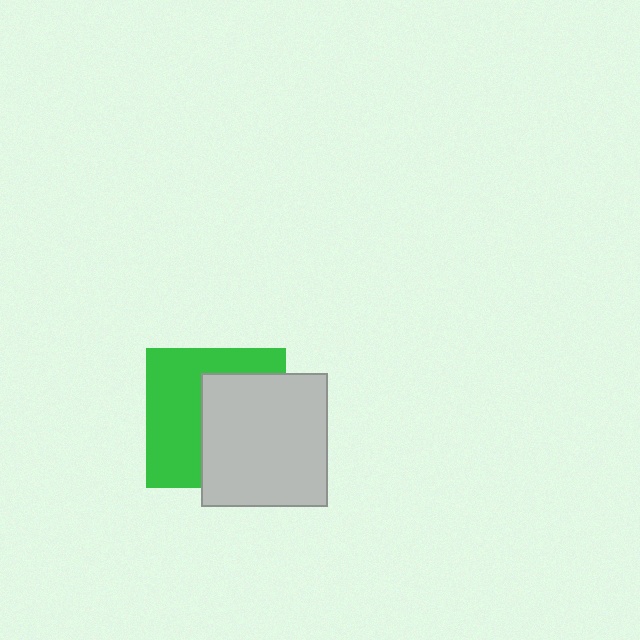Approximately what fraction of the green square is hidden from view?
Roughly 49% of the green square is hidden behind the light gray rectangle.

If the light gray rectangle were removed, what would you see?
You would see the complete green square.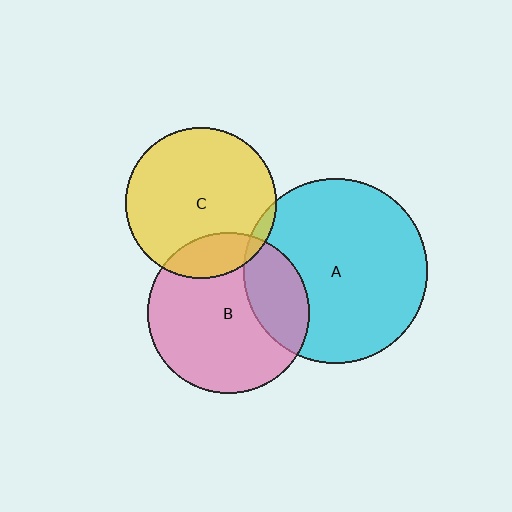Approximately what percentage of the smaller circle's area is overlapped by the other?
Approximately 20%.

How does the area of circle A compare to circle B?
Approximately 1.3 times.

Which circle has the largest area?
Circle A (cyan).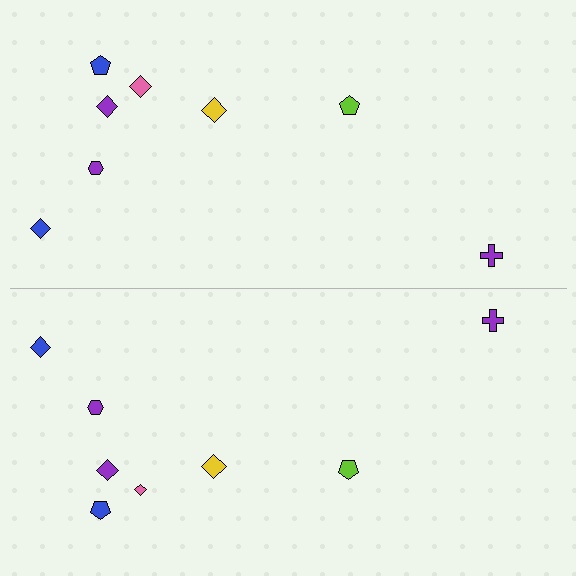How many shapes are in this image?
There are 16 shapes in this image.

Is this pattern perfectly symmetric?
No, the pattern is not perfectly symmetric. The pink diamond on the bottom side has a different size than its mirror counterpart.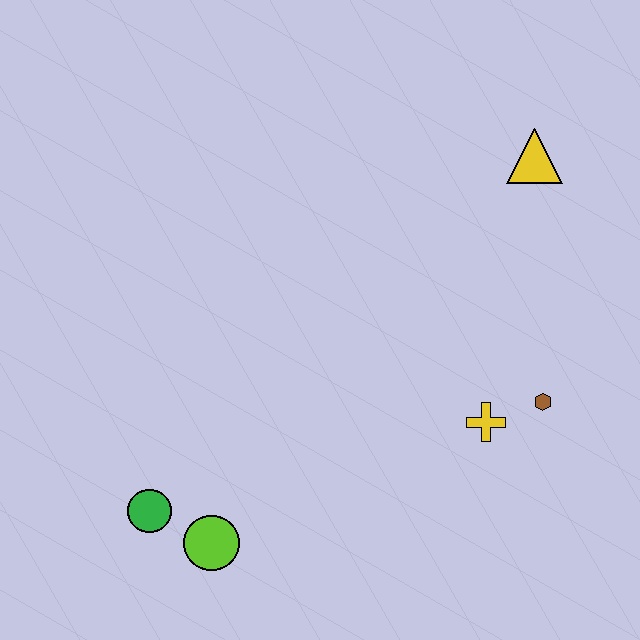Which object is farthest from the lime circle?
The yellow triangle is farthest from the lime circle.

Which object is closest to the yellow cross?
The brown hexagon is closest to the yellow cross.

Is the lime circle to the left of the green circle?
No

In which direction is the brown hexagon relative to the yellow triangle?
The brown hexagon is below the yellow triangle.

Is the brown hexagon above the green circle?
Yes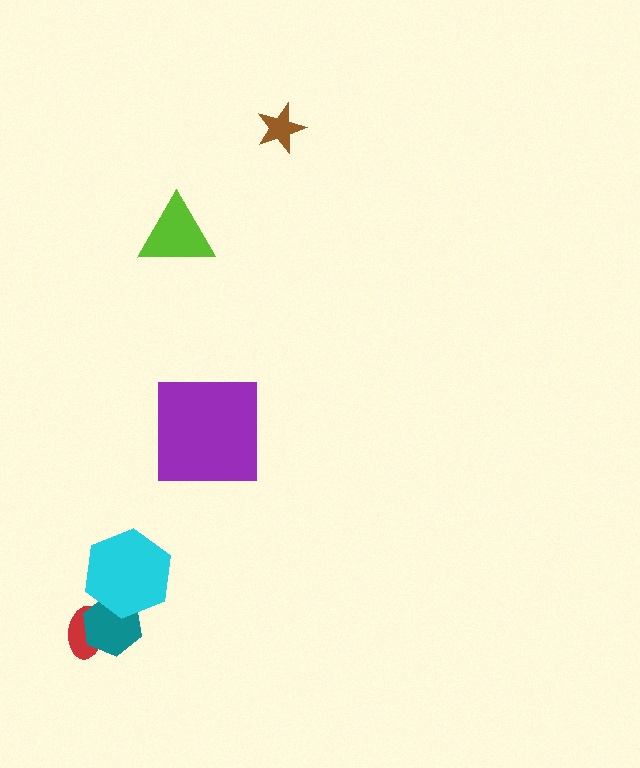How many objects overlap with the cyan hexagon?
1 object overlaps with the cyan hexagon.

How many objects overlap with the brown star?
0 objects overlap with the brown star.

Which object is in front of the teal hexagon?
The cyan hexagon is in front of the teal hexagon.